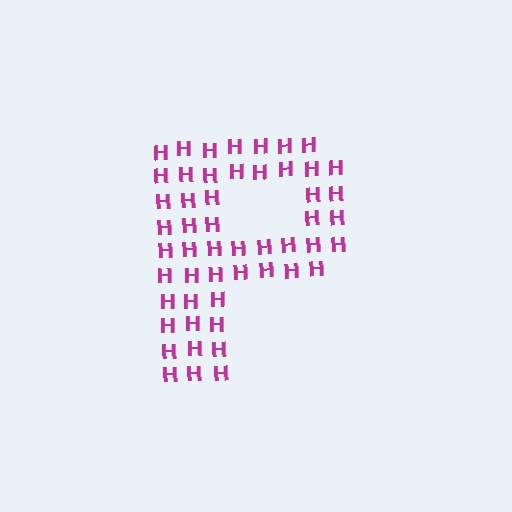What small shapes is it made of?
It is made of small letter H's.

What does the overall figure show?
The overall figure shows the letter P.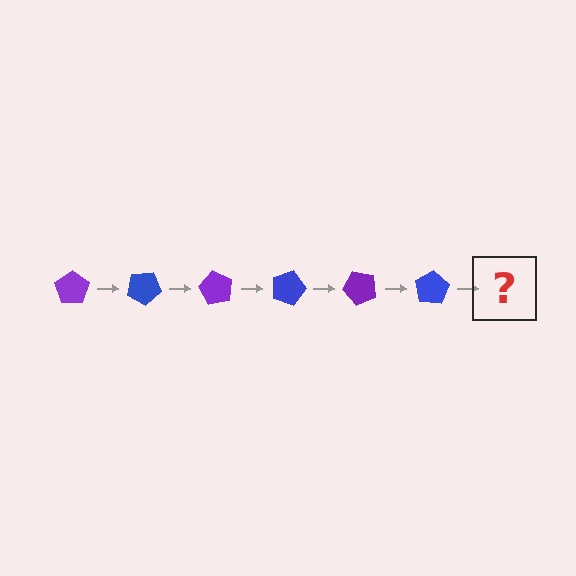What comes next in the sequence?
The next element should be a purple pentagon, rotated 180 degrees from the start.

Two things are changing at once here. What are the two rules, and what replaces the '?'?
The two rules are that it rotates 30 degrees each step and the color cycles through purple and blue. The '?' should be a purple pentagon, rotated 180 degrees from the start.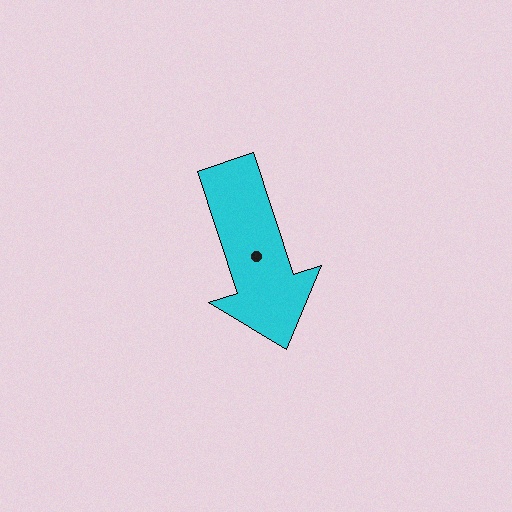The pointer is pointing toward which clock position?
Roughly 5 o'clock.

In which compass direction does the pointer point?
South.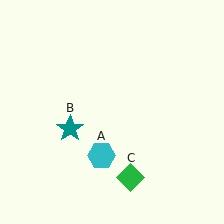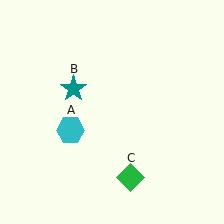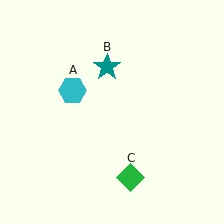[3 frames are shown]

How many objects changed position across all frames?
2 objects changed position: cyan hexagon (object A), teal star (object B).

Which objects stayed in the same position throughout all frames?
Green diamond (object C) remained stationary.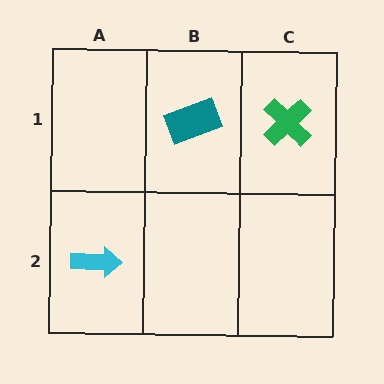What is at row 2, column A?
A cyan arrow.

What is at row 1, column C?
A green cross.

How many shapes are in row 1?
2 shapes.